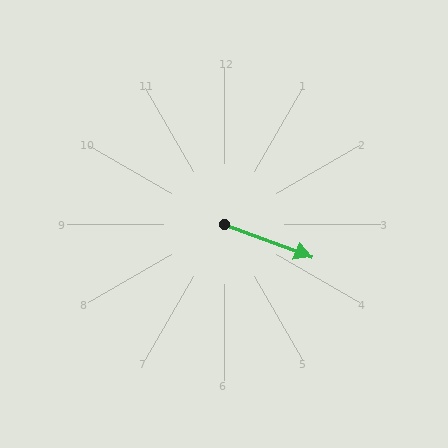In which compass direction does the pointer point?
East.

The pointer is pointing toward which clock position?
Roughly 4 o'clock.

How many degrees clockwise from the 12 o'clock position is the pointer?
Approximately 111 degrees.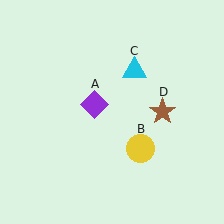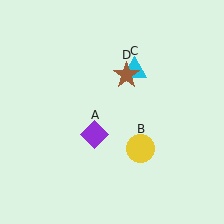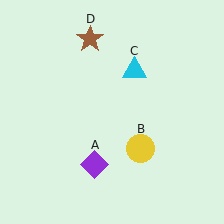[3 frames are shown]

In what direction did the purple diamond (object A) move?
The purple diamond (object A) moved down.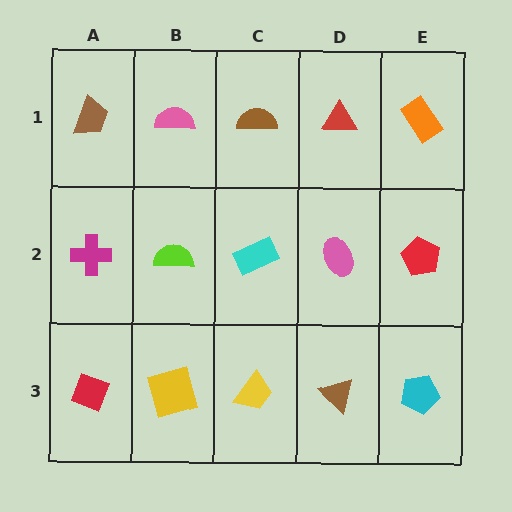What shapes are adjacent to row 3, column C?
A cyan rectangle (row 2, column C), a yellow square (row 3, column B), a brown triangle (row 3, column D).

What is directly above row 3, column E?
A red pentagon.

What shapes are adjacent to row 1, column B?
A lime semicircle (row 2, column B), a brown trapezoid (row 1, column A), a brown semicircle (row 1, column C).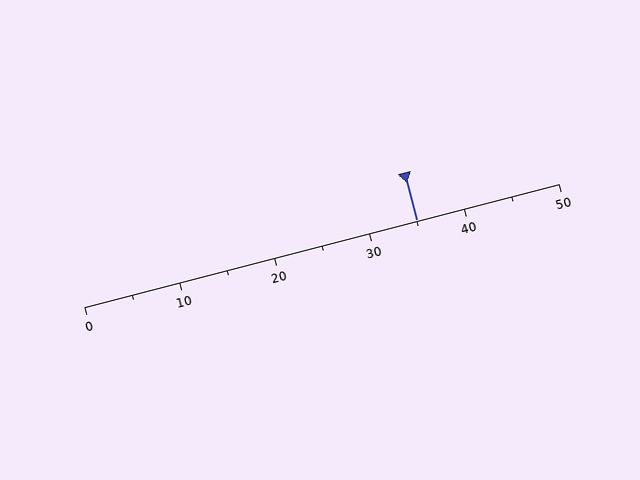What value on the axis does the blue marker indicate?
The marker indicates approximately 35.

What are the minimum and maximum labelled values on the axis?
The axis runs from 0 to 50.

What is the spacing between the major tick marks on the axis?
The major ticks are spaced 10 apart.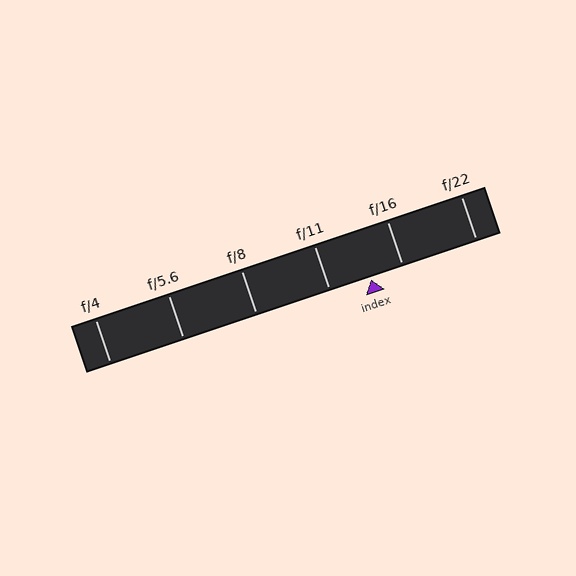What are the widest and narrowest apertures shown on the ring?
The widest aperture shown is f/4 and the narrowest is f/22.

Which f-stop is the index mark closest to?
The index mark is closest to f/16.